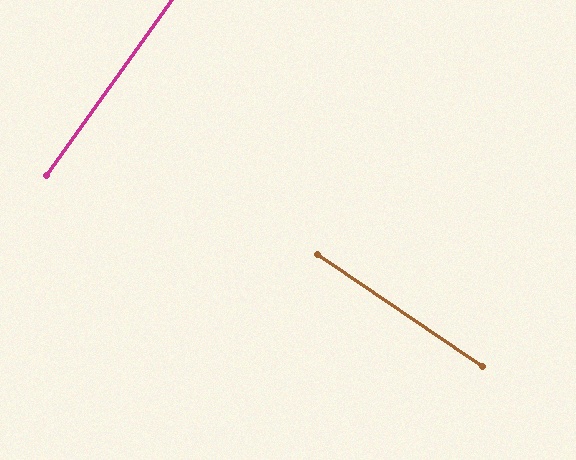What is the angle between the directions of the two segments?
Approximately 89 degrees.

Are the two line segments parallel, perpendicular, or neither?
Perpendicular — they meet at approximately 89°.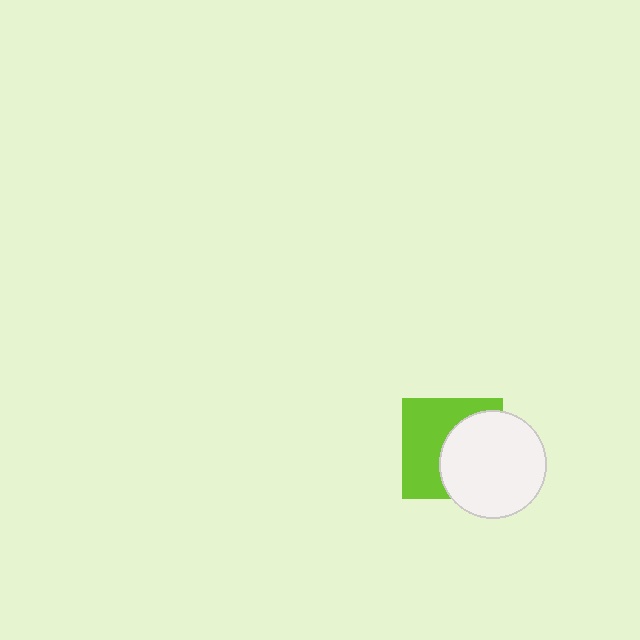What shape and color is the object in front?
The object in front is a white circle.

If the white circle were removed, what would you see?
You would see the complete lime square.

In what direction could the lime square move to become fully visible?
The lime square could move left. That would shift it out from behind the white circle entirely.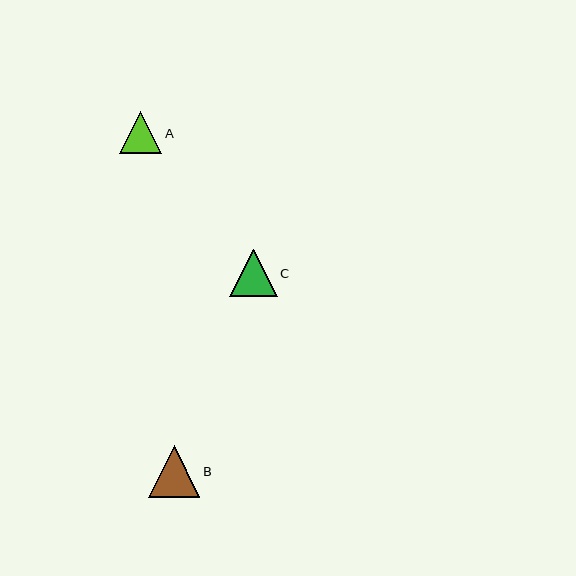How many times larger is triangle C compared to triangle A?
Triangle C is approximately 1.1 times the size of triangle A.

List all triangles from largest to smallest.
From largest to smallest: B, C, A.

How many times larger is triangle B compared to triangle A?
Triangle B is approximately 1.2 times the size of triangle A.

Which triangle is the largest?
Triangle B is the largest with a size of approximately 52 pixels.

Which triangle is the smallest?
Triangle A is the smallest with a size of approximately 42 pixels.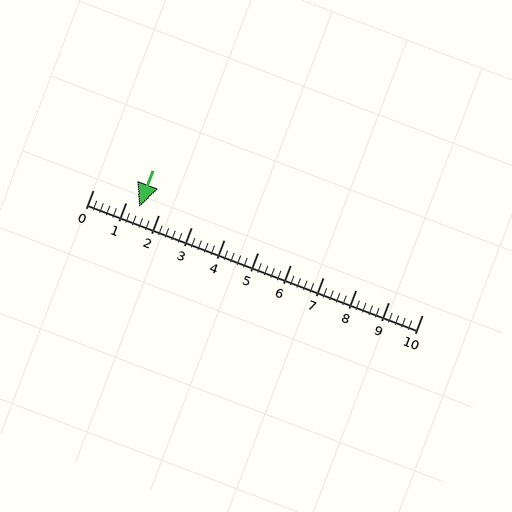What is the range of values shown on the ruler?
The ruler shows values from 0 to 10.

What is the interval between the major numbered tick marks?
The major tick marks are spaced 1 units apart.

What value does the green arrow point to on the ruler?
The green arrow points to approximately 1.4.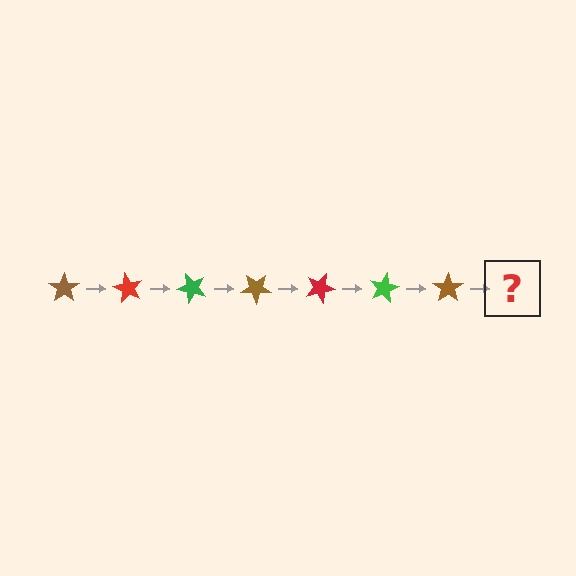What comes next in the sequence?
The next element should be a red star, rotated 420 degrees from the start.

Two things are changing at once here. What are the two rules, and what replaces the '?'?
The two rules are that it rotates 60 degrees each step and the color cycles through brown, red, and green. The '?' should be a red star, rotated 420 degrees from the start.